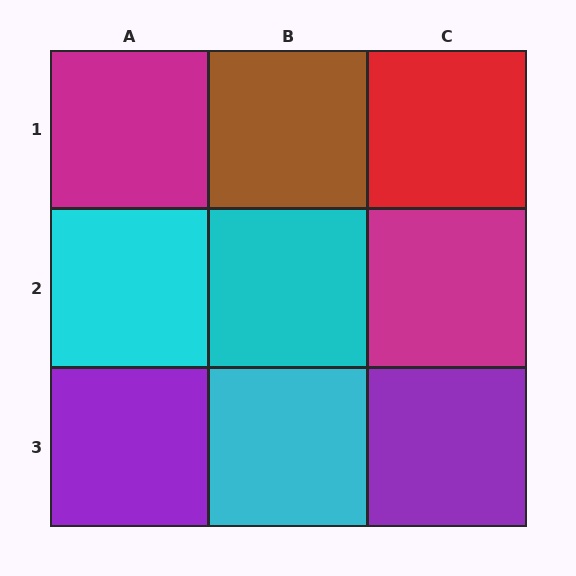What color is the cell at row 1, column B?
Brown.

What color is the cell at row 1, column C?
Red.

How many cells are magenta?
2 cells are magenta.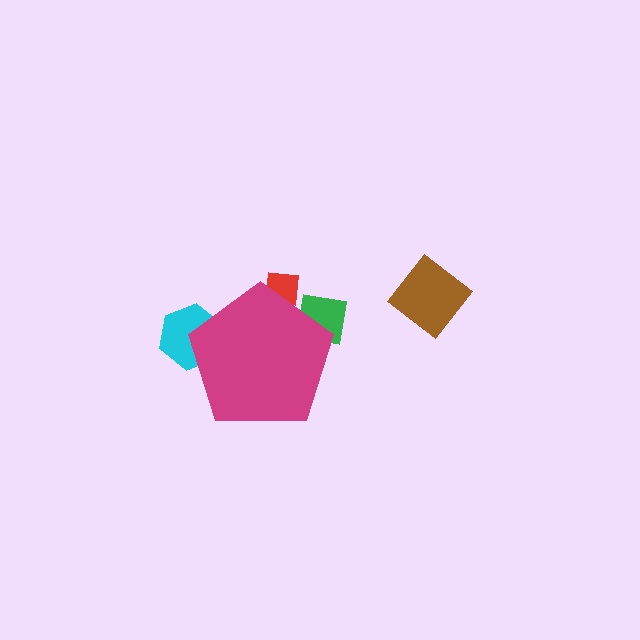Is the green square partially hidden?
Yes, the green square is partially hidden behind the magenta pentagon.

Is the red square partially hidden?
Yes, the red square is partially hidden behind the magenta pentagon.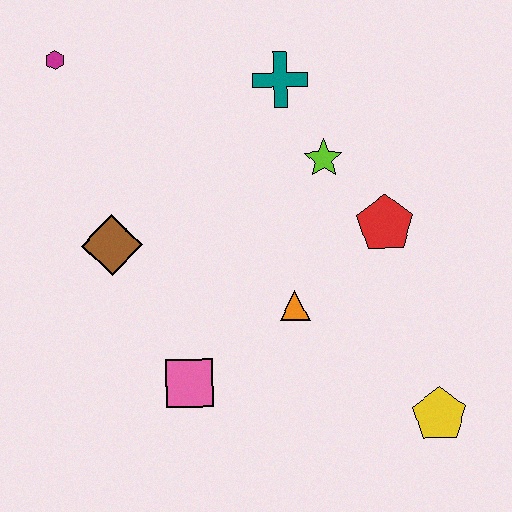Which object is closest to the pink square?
The orange triangle is closest to the pink square.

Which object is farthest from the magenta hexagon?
The yellow pentagon is farthest from the magenta hexagon.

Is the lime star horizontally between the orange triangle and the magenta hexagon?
No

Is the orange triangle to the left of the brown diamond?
No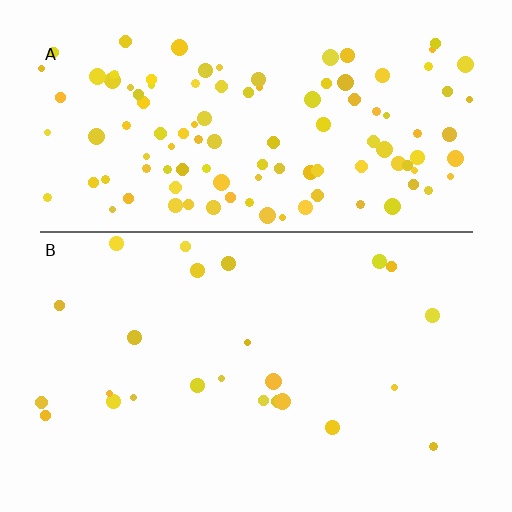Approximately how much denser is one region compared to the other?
Approximately 4.7× — region A over region B.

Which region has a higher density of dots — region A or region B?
A (the top).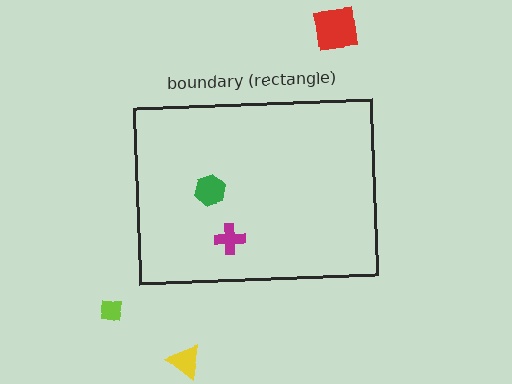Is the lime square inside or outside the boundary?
Outside.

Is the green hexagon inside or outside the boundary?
Inside.